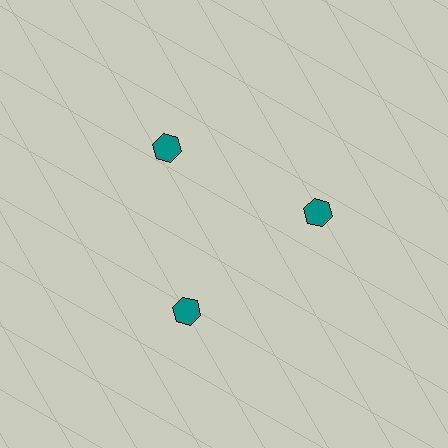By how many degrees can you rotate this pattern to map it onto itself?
The pattern maps onto itself every 120 degrees of rotation.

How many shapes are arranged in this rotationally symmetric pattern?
There are 3 shapes, arranged in 3 groups of 1.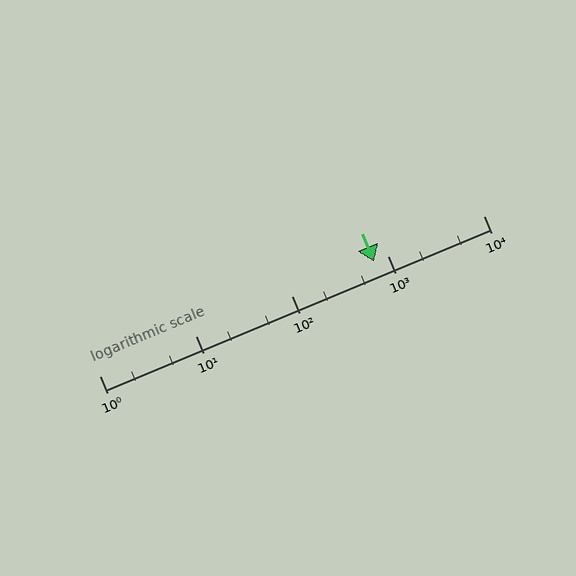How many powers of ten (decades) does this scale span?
The scale spans 4 decades, from 1 to 10000.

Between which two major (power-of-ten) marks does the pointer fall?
The pointer is between 100 and 1000.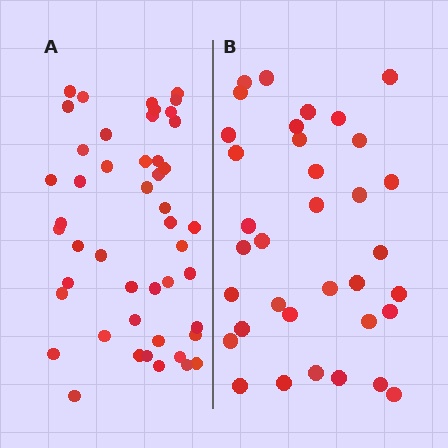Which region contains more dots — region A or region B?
Region A (the left region) has more dots.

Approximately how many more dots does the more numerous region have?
Region A has roughly 12 or so more dots than region B.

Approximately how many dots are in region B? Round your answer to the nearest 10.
About 40 dots. (The exact count is 35, which rounds to 40.)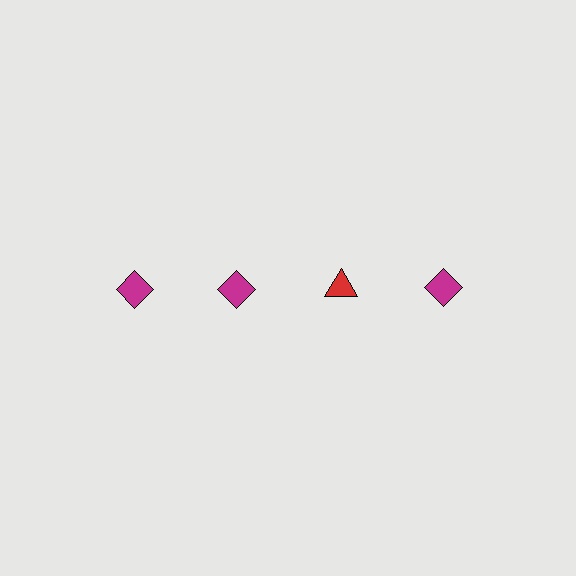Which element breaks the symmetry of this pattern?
The red triangle in the top row, center column breaks the symmetry. All other shapes are magenta diamonds.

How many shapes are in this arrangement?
There are 4 shapes arranged in a grid pattern.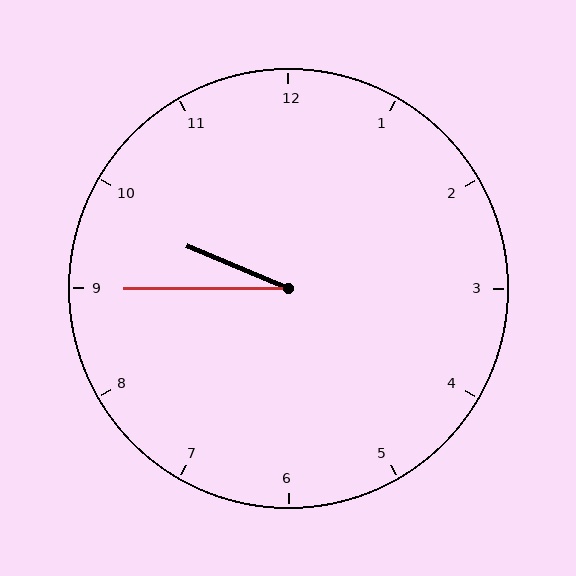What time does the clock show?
9:45.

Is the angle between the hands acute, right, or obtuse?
It is acute.